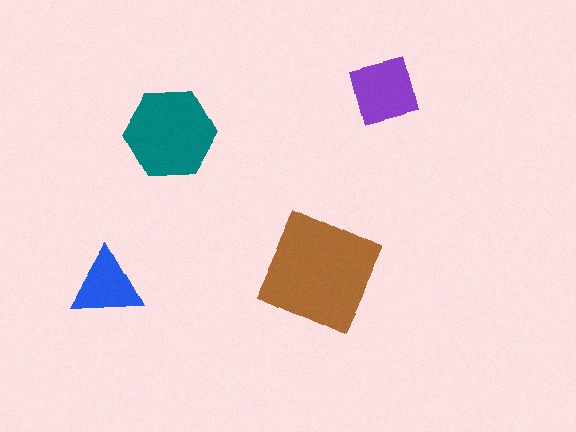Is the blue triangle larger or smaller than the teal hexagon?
Smaller.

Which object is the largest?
The brown square.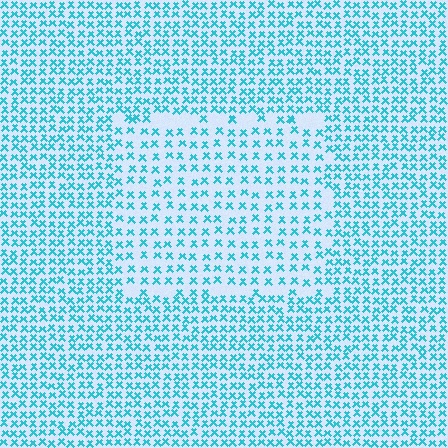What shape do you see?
I see a rectangle.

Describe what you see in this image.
The image contains small cyan elements arranged at two different densities. A rectangle-shaped region is visible where the elements are less densely packed than the surrounding area.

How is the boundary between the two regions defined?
The boundary is defined by a change in element density (approximately 1.7x ratio). All elements are the same color, size, and shape.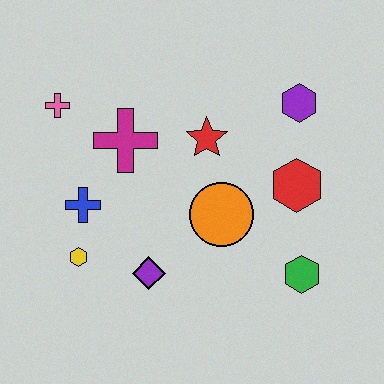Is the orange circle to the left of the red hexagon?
Yes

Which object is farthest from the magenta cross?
The green hexagon is farthest from the magenta cross.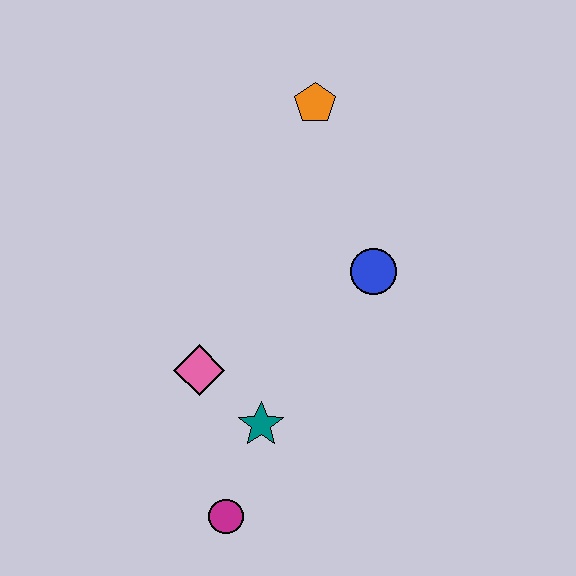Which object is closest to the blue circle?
The orange pentagon is closest to the blue circle.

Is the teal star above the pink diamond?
No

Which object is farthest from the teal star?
The orange pentagon is farthest from the teal star.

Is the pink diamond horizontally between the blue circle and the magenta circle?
No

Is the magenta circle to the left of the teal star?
Yes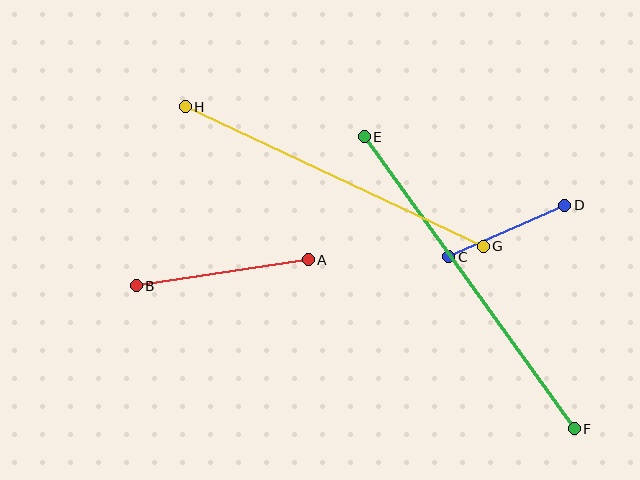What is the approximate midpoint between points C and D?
The midpoint is at approximately (507, 231) pixels.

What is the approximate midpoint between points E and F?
The midpoint is at approximately (469, 283) pixels.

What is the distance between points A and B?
The distance is approximately 174 pixels.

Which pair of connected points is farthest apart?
Points E and F are farthest apart.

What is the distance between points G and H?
The distance is approximately 329 pixels.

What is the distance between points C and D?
The distance is approximately 127 pixels.